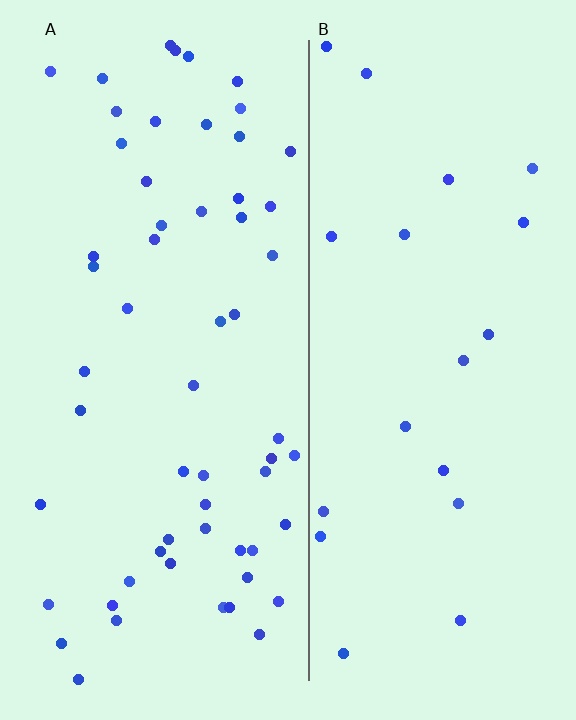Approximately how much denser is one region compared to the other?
Approximately 2.9× — region A over region B.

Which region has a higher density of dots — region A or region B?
A (the left).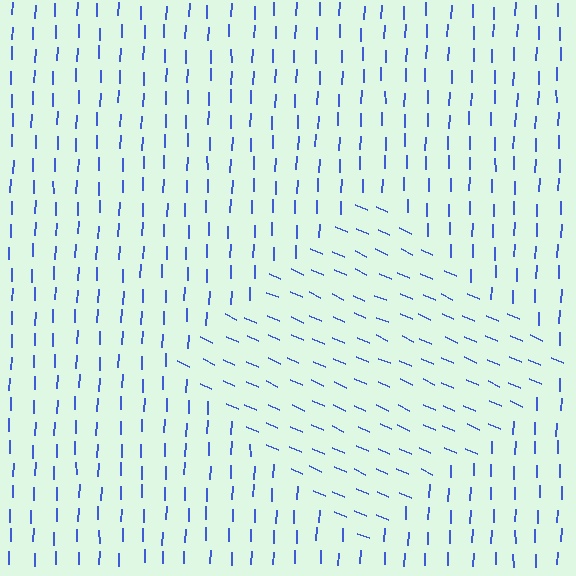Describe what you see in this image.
The image is filled with small blue line segments. A diamond region in the image has lines oriented differently from the surrounding lines, creating a visible texture boundary.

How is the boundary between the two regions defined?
The boundary is defined purely by a change in line orientation (approximately 68 degrees difference). All lines are the same color and thickness.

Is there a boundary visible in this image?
Yes, there is a texture boundary formed by a change in line orientation.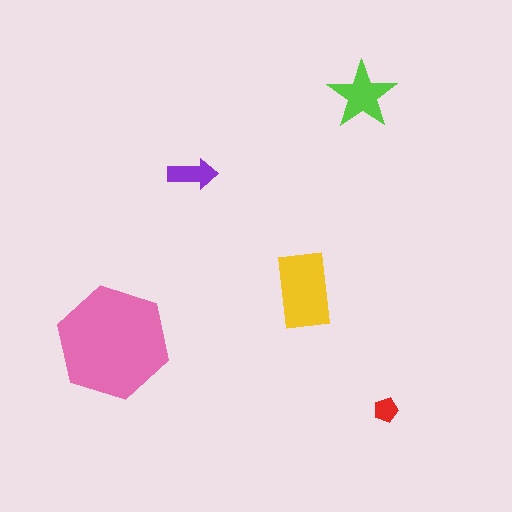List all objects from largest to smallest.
The pink hexagon, the yellow rectangle, the lime star, the purple arrow, the red pentagon.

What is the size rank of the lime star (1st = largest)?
3rd.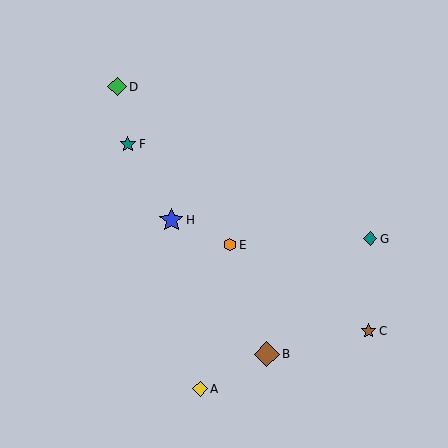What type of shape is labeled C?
Shape C is a brown star.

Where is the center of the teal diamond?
The center of the teal diamond is at (370, 239).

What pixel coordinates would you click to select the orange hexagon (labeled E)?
Click at (230, 245) to select the orange hexagon E.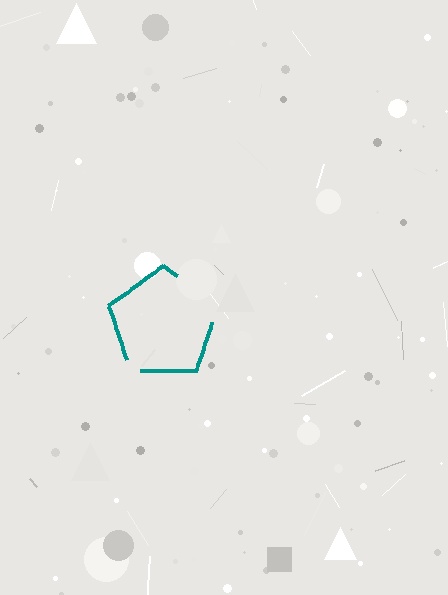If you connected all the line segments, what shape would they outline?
They would outline a pentagon.